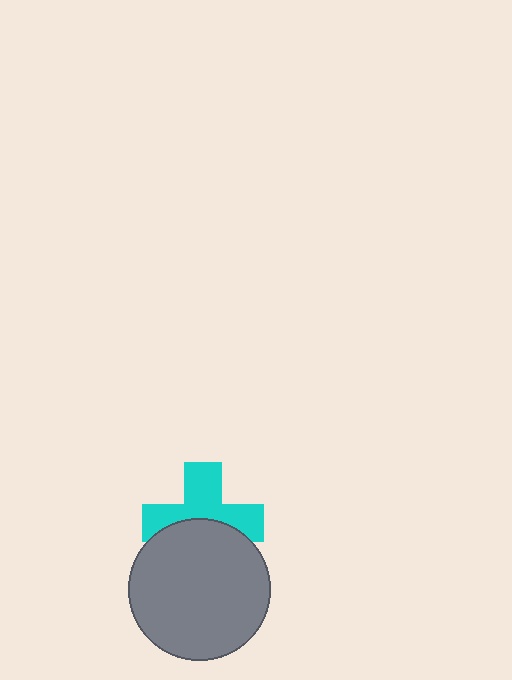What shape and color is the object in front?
The object in front is a gray circle.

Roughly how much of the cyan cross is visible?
About half of it is visible (roughly 58%).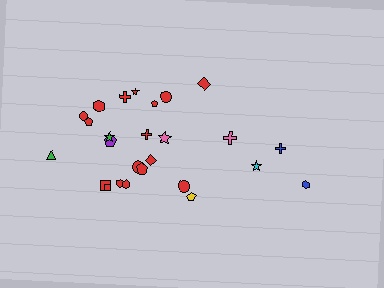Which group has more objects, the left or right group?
The left group.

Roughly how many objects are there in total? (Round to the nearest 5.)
Roughly 25 objects in total.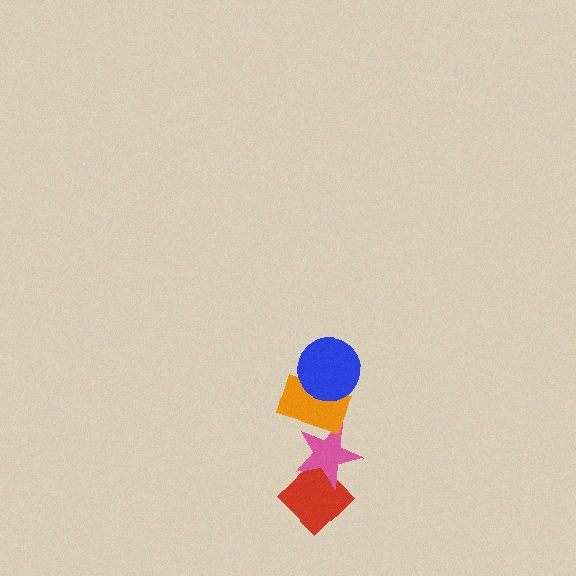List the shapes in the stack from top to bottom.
From top to bottom: the blue circle, the orange rectangle, the pink star, the red diamond.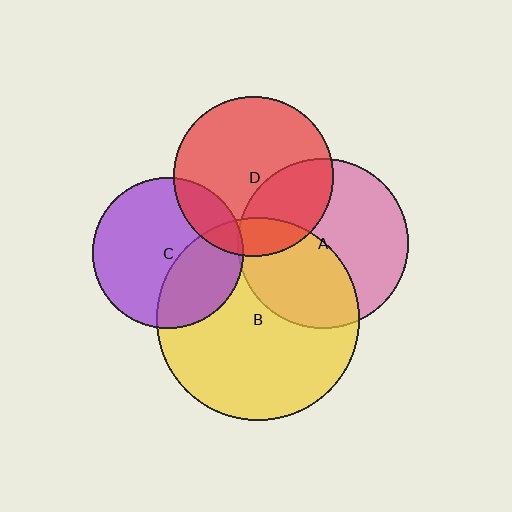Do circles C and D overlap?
Yes.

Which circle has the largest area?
Circle B (yellow).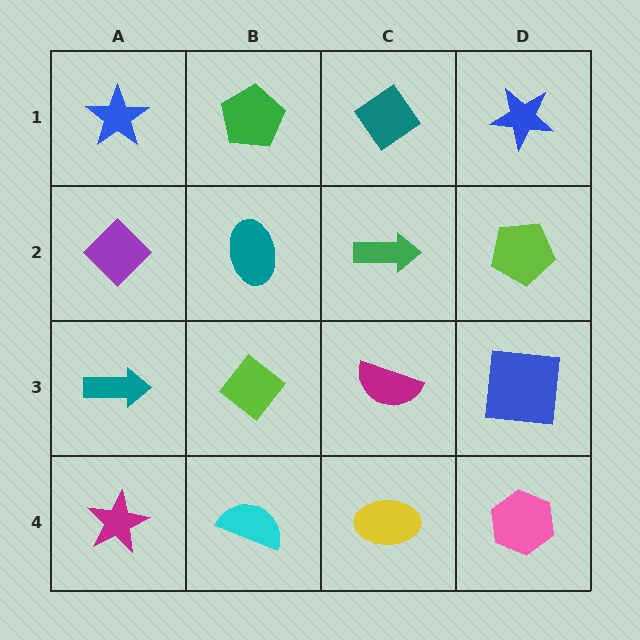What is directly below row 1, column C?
A green arrow.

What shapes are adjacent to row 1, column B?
A teal ellipse (row 2, column B), a blue star (row 1, column A), a teal diamond (row 1, column C).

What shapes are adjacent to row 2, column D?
A blue star (row 1, column D), a blue square (row 3, column D), a green arrow (row 2, column C).